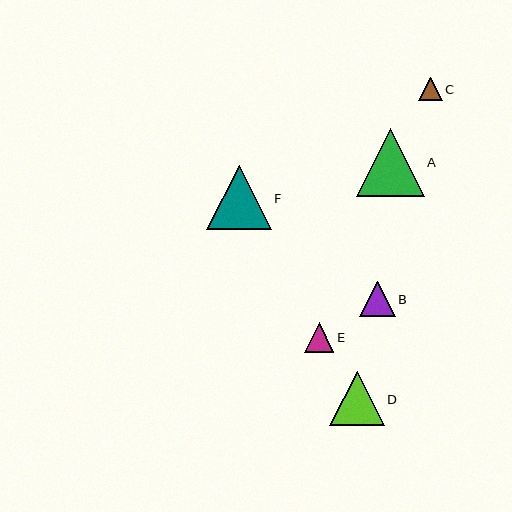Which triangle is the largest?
Triangle A is the largest with a size of approximately 68 pixels.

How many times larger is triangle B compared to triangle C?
Triangle B is approximately 1.5 times the size of triangle C.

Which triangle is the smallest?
Triangle C is the smallest with a size of approximately 24 pixels.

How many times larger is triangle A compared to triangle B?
Triangle A is approximately 1.9 times the size of triangle B.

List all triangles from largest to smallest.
From largest to smallest: A, F, D, B, E, C.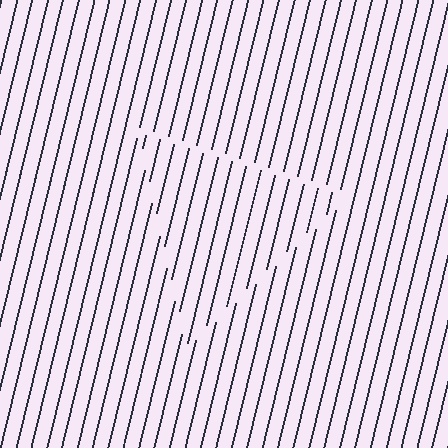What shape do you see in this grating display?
An illusory triangle. The interior of the shape contains the same grating, shifted by half a period — the contour is defined by the phase discontinuity where line-ends from the inner and outer gratings abut.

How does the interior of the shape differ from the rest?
The interior of the shape contains the same grating, shifted by half a period — the contour is defined by the phase discontinuity where line-ends from the inner and outer gratings abut.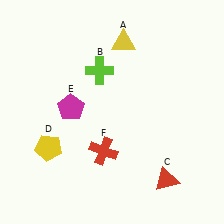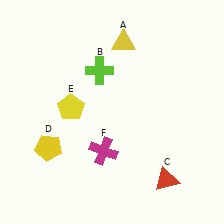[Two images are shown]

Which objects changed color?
E changed from magenta to yellow. F changed from red to magenta.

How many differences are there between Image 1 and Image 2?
There are 2 differences between the two images.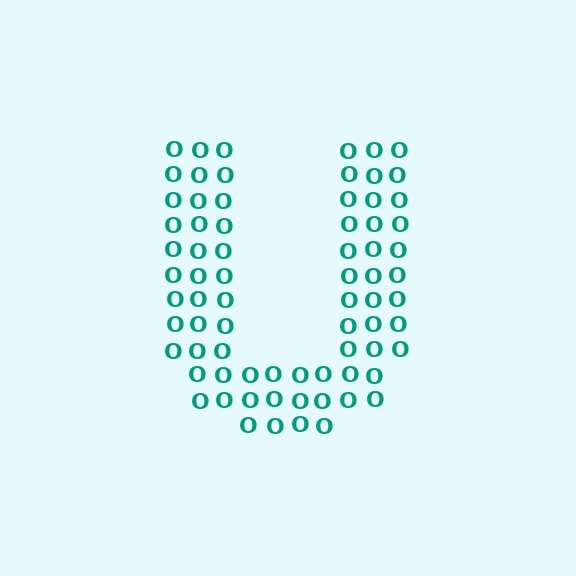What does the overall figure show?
The overall figure shows the letter U.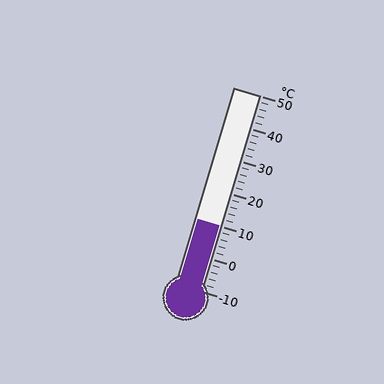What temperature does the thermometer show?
The thermometer shows approximately 10°C.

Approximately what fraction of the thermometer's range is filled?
The thermometer is filled to approximately 35% of its range.